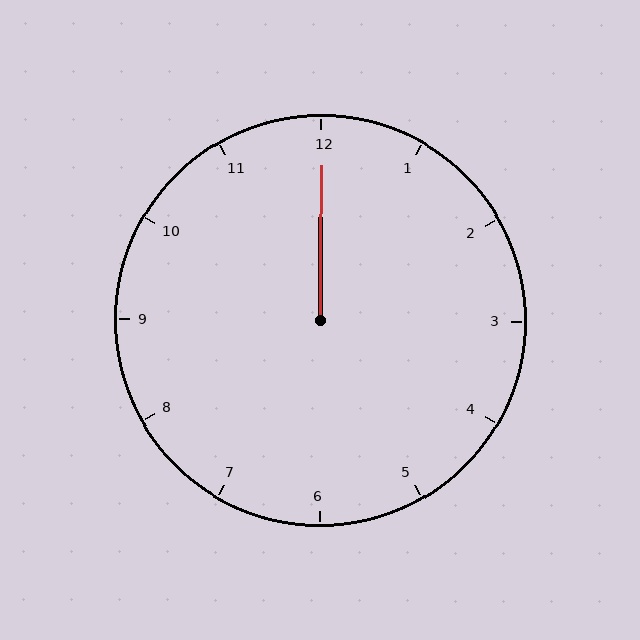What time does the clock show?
12:00.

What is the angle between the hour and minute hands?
Approximately 0 degrees.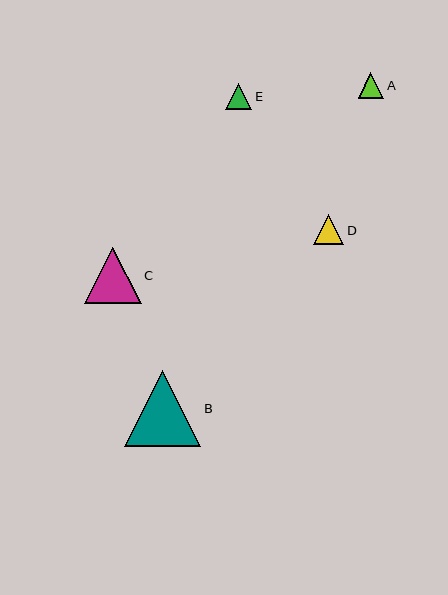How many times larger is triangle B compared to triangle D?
Triangle B is approximately 2.5 times the size of triangle D.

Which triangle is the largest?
Triangle B is the largest with a size of approximately 76 pixels.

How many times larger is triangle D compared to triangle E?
Triangle D is approximately 1.2 times the size of triangle E.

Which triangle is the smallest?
Triangle A is the smallest with a size of approximately 26 pixels.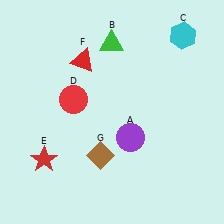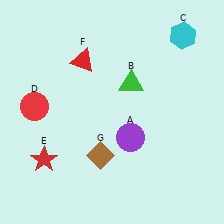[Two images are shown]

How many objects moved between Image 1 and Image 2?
2 objects moved between the two images.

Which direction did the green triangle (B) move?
The green triangle (B) moved down.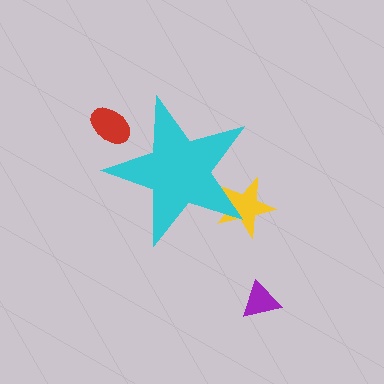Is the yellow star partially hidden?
Yes, the yellow star is partially hidden behind the cyan star.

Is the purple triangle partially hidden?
No, the purple triangle is fully visible.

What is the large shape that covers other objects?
A cyan star.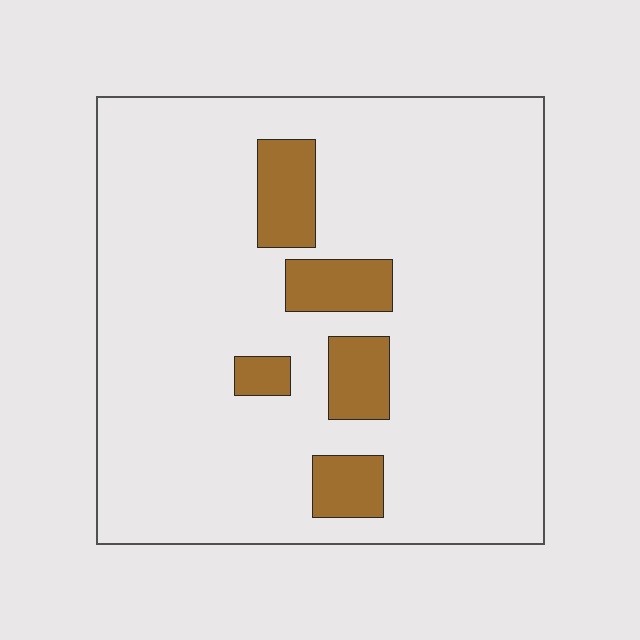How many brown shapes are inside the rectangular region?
5.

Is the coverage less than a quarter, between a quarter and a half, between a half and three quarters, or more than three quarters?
Less than a quarter.